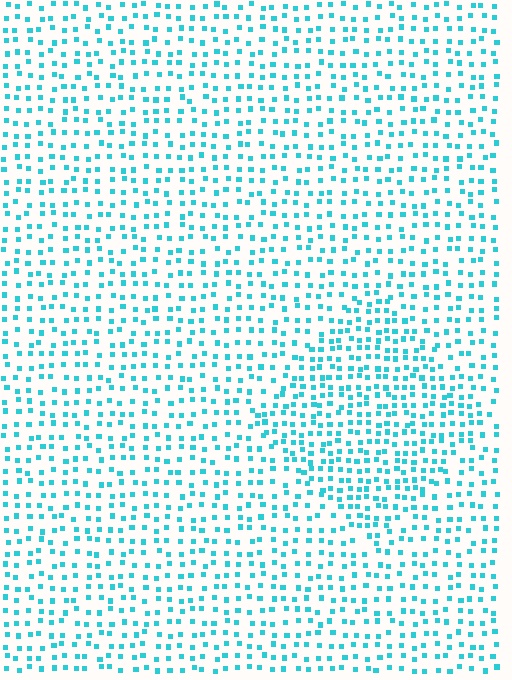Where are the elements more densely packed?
The elements are more densely packed inside the diamond boundary.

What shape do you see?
I see a diamond.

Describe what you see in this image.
The image contains small cyan elements arranged at two different densities. A diamond-shaped region is visible where the elements are more densely packed than the surrounding area.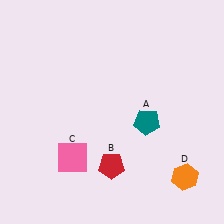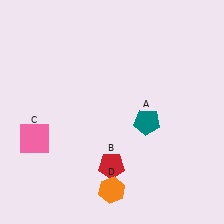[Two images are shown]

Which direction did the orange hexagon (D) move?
The orange hexagon (D) moved left.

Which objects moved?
The objects that moved are: the pink square (C), the orange hexagon (D).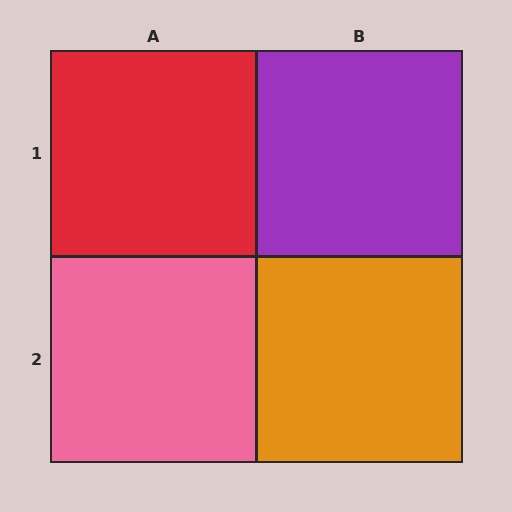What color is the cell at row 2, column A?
Pink.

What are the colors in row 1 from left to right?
Red, purple.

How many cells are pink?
1 cell is pink.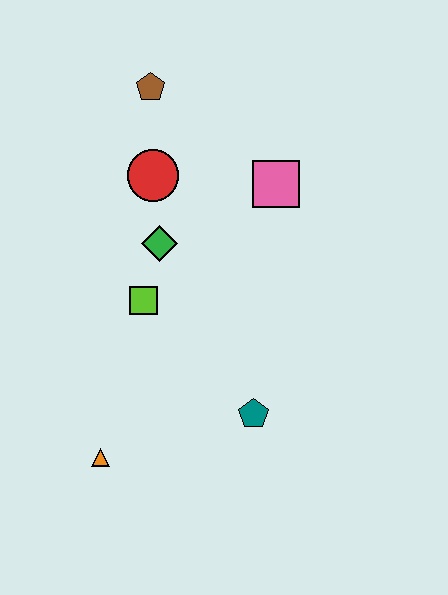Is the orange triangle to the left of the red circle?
Yes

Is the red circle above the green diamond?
Yes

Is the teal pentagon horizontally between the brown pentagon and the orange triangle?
No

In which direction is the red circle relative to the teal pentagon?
The red circle is above the teal pentagon.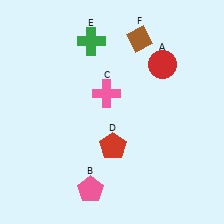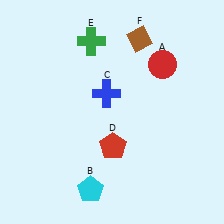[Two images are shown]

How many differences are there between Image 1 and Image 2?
There are 2 differences between the two images.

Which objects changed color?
B changed from pink to cyan. C changed from pink to blue.